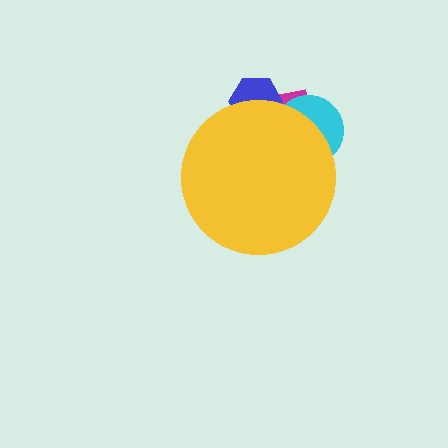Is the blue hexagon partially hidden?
Yes, the blue hexagon is partially hidden behind the yellow circle.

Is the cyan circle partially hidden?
Yes, the cyan circle is partially hidden behind the yellow circle.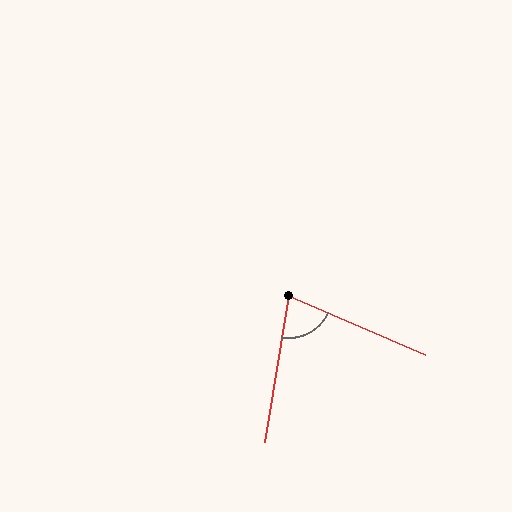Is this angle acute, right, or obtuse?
It is acute.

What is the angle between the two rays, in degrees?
Approximately 76 degrees.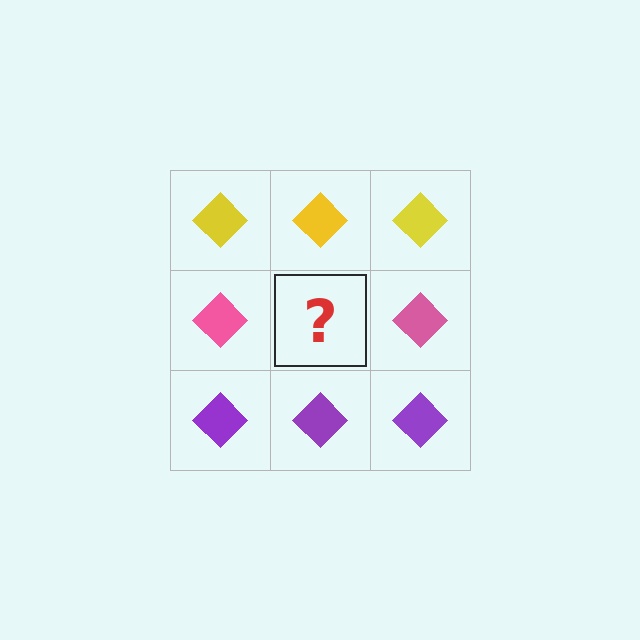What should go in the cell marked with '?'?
The missing cell should contain a pink diamond.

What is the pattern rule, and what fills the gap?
The rule is that each row has a consistent color. The gap should be filled with a pink diamond.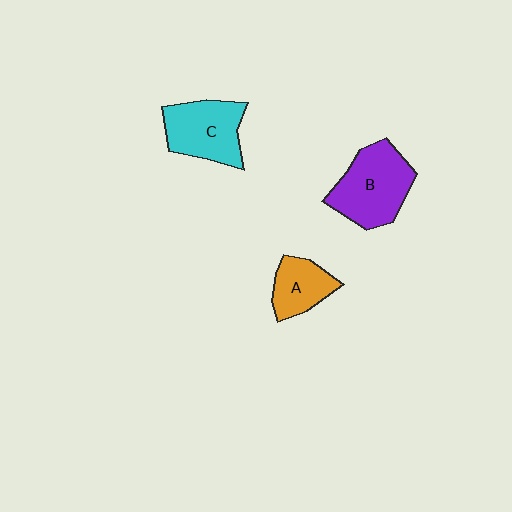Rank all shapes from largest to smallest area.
From largest to smallest: B (purple), C (cyan), A (orange).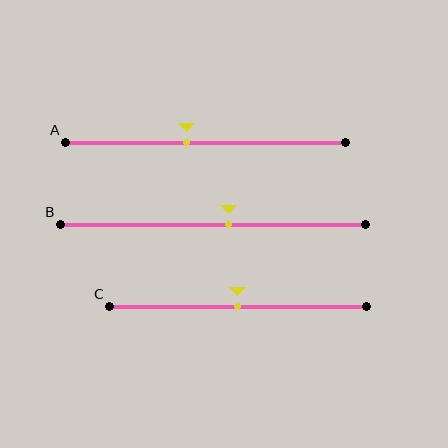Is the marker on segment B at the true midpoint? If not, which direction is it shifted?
No, the marker on segment B is shifted to the right by about 5% of the segment length.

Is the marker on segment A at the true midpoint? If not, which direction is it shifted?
No, the marker on segment A is shifted to the left by about 7% of the segment length.